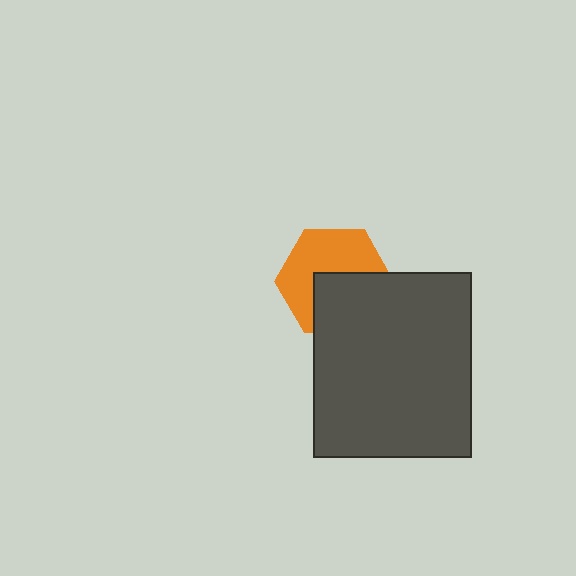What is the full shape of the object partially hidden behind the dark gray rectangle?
The partially hidden object is an orange hexagon.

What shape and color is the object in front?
The object in front is a dark gray rectangle.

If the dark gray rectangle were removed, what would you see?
You would see the complete orange hexagon.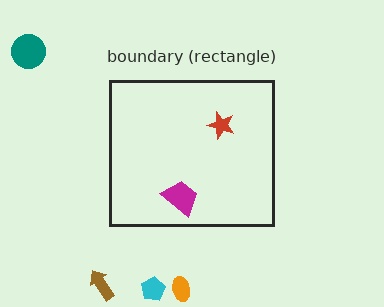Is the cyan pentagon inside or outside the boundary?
Outside.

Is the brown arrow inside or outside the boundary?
Outside.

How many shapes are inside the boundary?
2 inside, 4 outside.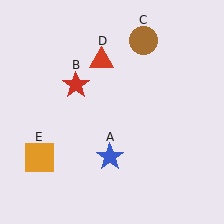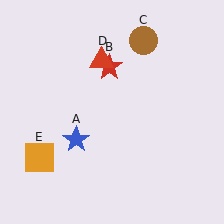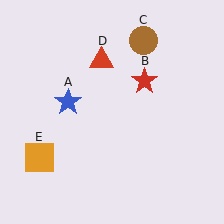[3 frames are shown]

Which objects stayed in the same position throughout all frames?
Brown circle (object C) and red triangle (object D) and orange square (object E) remained stationary.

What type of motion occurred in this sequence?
The blue star (object A), red star (object B) rotated clockwise around the center of the scene.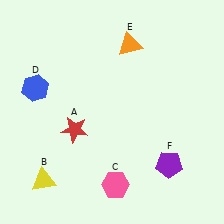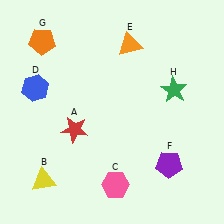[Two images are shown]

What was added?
An orange pentagon (G), a green star (H) were added in Image 2.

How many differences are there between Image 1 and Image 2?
There are 2 differences between the two images.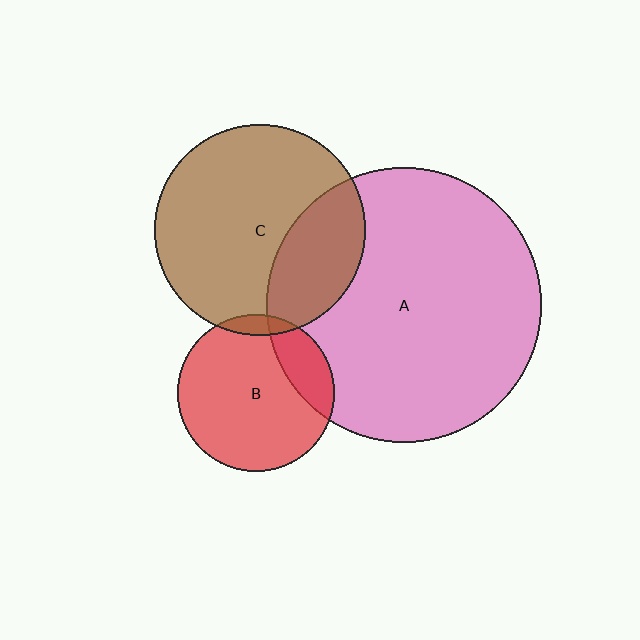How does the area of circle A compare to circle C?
Approximately 1.7 times.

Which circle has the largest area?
Circle A (pink).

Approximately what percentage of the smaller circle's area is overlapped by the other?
Approximately 30%.